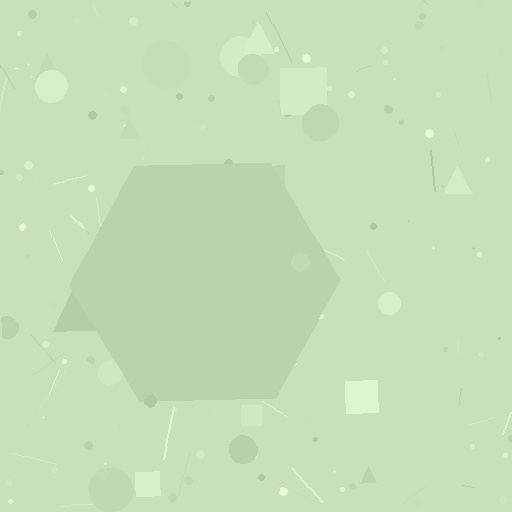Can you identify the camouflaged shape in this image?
The camouflaged shape is a hexagon.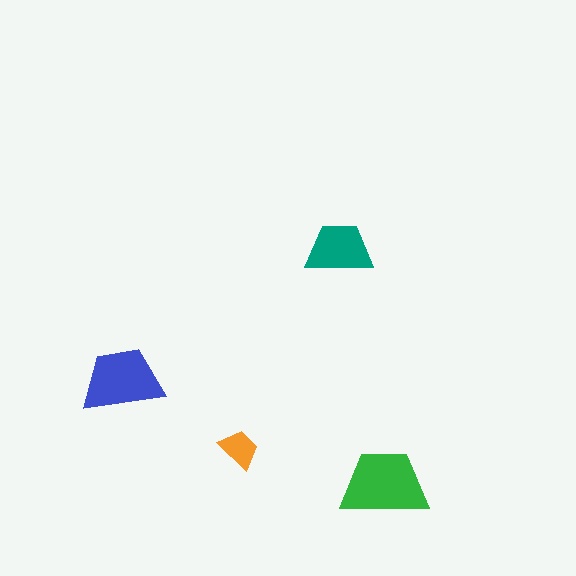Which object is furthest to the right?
The green trapezoid is rightmost.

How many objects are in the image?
There are 4 objects in the image.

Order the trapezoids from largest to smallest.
the green one, the blue one, the teal one, the orange one.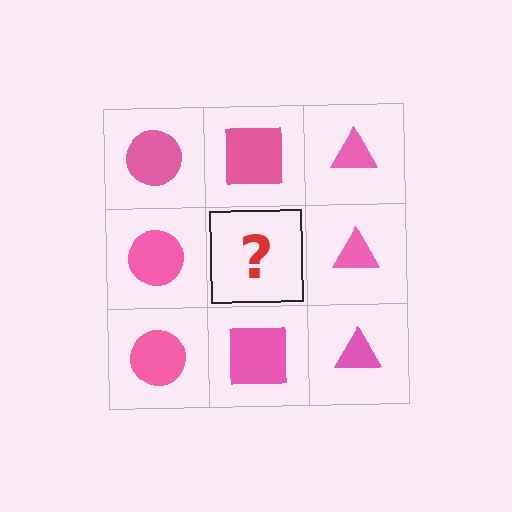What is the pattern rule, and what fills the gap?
The rule is that each column has a consistent shape. The gap should be filled with a pink square.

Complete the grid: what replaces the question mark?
The question mark should be replaced with a pink square.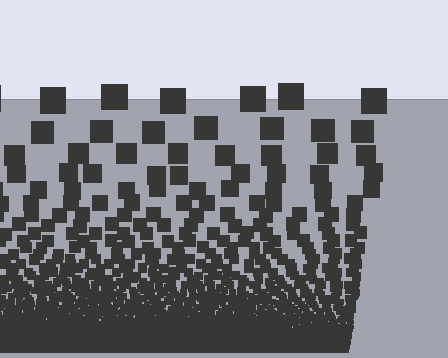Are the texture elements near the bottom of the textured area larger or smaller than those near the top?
Smaller. The gradient is inverted — elements near the bottom are smaller and denser.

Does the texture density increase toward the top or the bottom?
Density increases toward the bottom.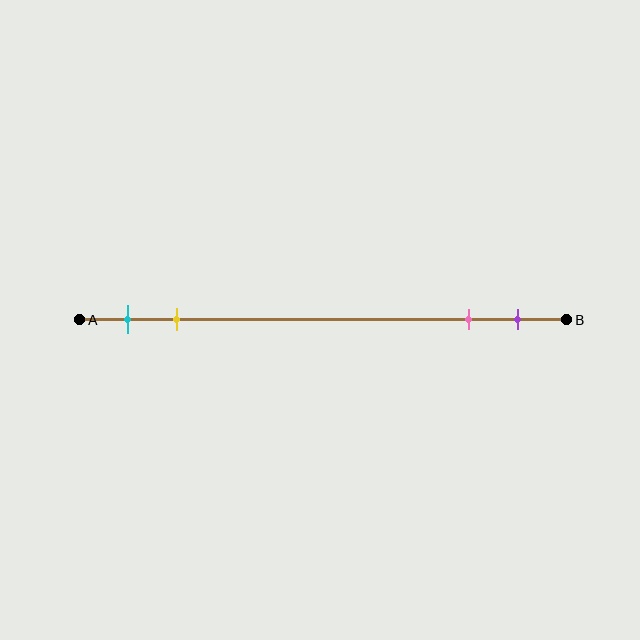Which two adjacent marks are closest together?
The pink and purple marks are the closest adjacent pair.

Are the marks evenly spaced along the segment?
No, the marks are not evenly spaced.